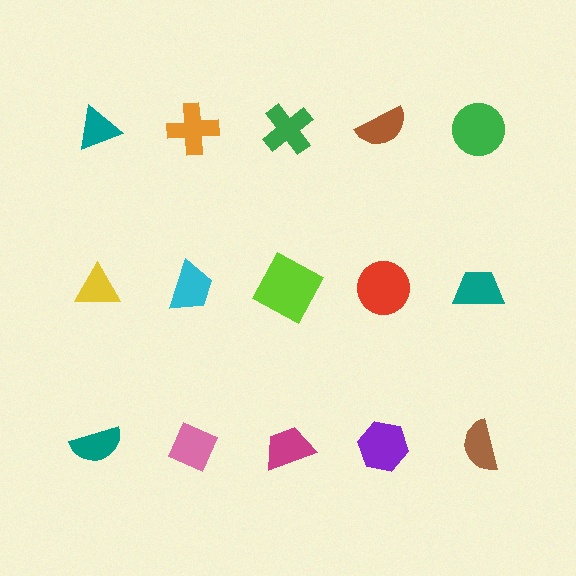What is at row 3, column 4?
A purple hexagon.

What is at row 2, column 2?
A cyan trapezoid.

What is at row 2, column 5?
A teal trapezoid.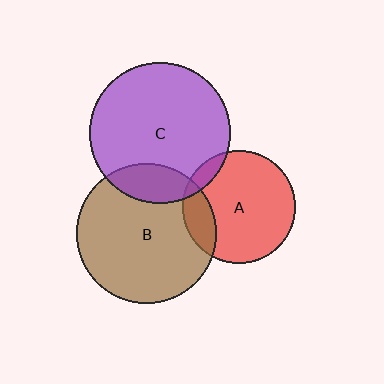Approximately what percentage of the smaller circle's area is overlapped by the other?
Approximately 15%.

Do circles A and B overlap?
Yes.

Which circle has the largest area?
Circle C (purple).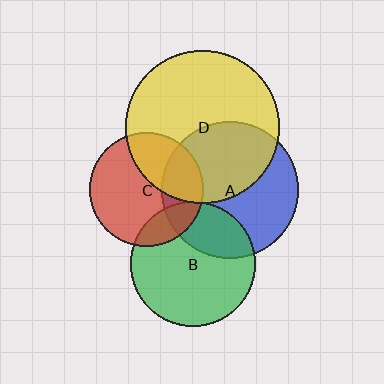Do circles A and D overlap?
Yes.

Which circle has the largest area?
Circle D (yellow).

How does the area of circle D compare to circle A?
Approximately 1.3 times.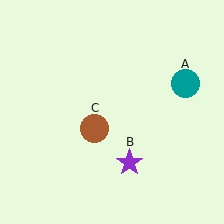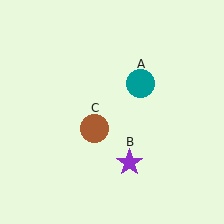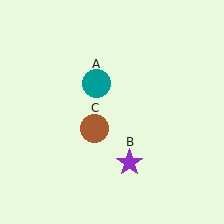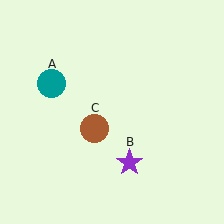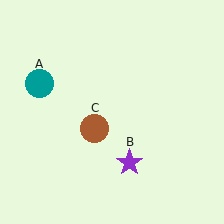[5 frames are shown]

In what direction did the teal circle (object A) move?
The teal circle (object A) moved left.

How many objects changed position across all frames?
1 object changed position: teal circle (object A).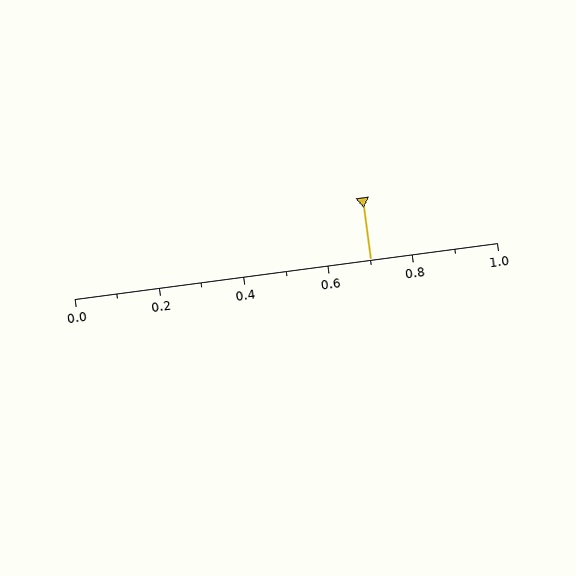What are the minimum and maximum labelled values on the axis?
The axis runs from 0.0 to 1.0.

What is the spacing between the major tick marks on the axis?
The major ticks are spaced 0.2 apart.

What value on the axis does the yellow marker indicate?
The marker indicates approximately 0.7.